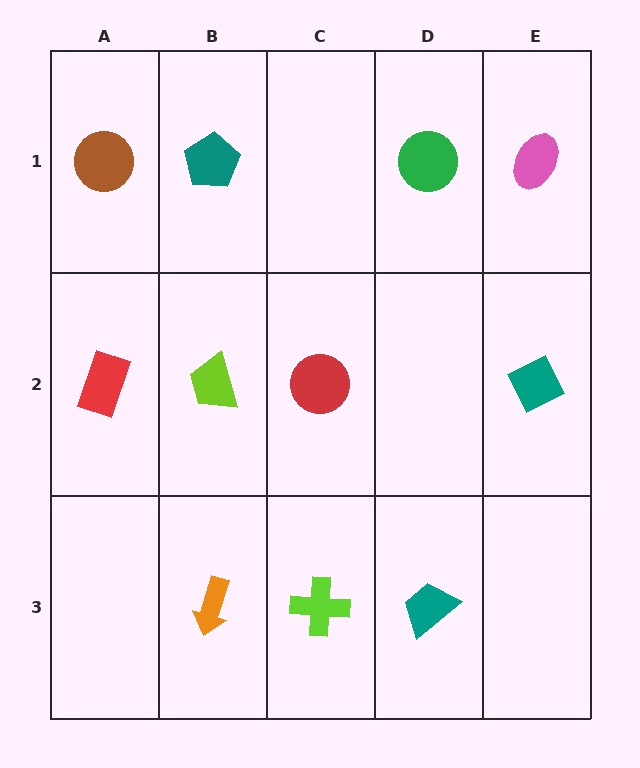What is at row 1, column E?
A pink ellipse.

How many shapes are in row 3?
3 shapes.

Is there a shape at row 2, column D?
No, that cell is empty.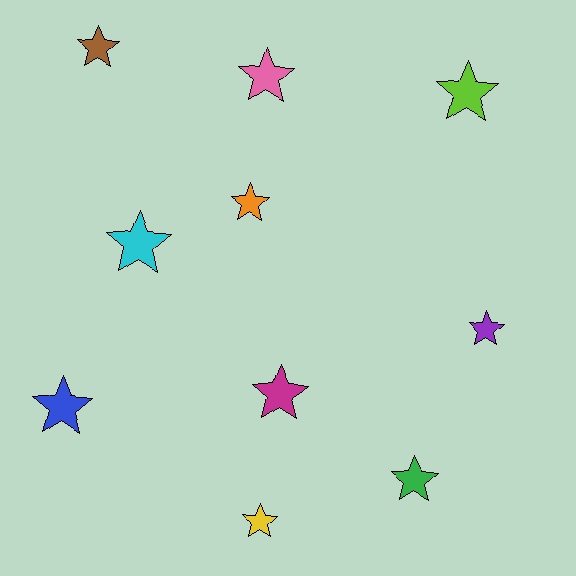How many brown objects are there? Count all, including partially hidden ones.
There is 1 brown object.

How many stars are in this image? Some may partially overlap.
There are 10 stars.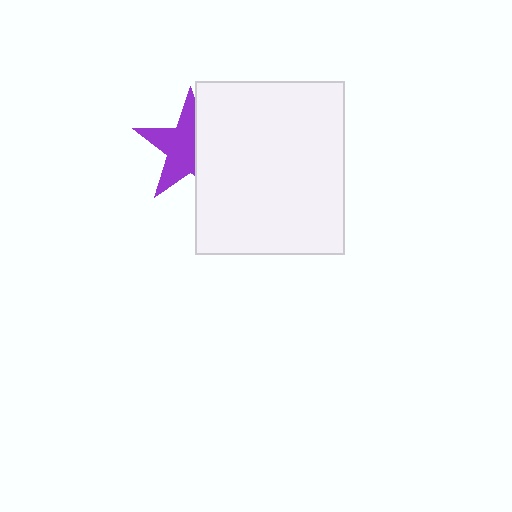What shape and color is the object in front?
The object in front is a white rectangle.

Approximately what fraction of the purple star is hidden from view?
Roughly 41% of the purple star is hidden behind the white rectangle.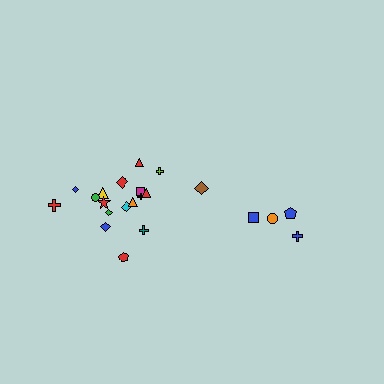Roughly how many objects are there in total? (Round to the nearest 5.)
Roughly 20 objects in total.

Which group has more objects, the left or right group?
The left group.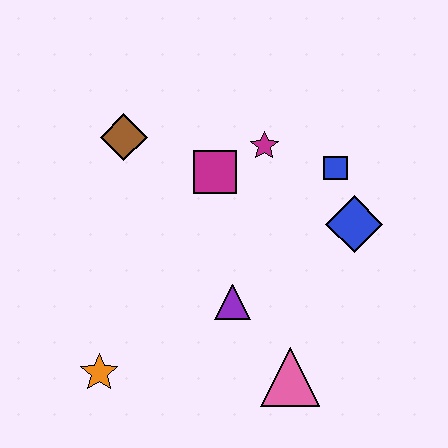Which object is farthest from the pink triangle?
The brown diamond is farthest from the pink triangle.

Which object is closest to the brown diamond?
The magenta square is closest to the brown diamond.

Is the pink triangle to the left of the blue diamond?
Yes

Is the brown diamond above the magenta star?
Yes